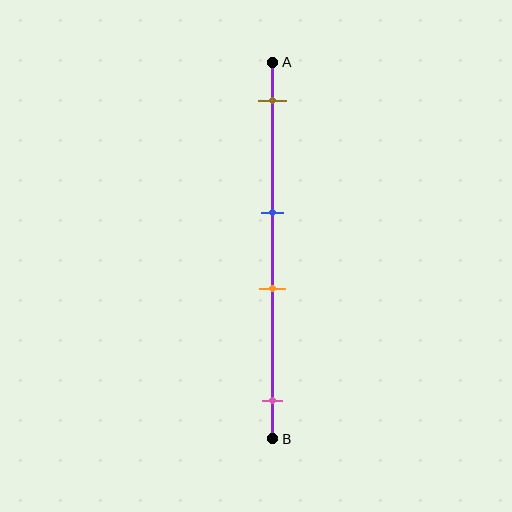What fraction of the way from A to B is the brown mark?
The brown mark is approximately 10% (0.1) of the way from A to B.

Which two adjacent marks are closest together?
The blue and orange marks are the closest adjacent pair.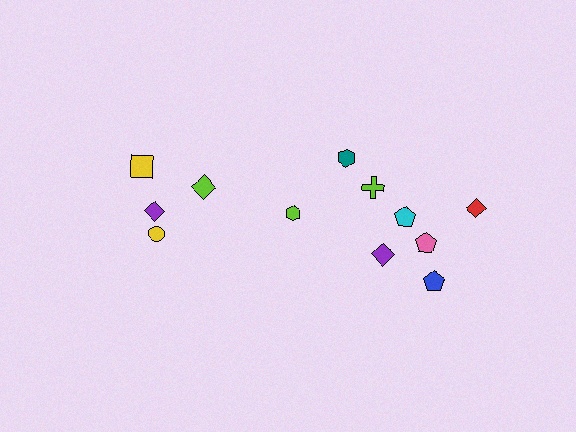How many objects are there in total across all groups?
There are 12 objects.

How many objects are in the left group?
There are 5 objects.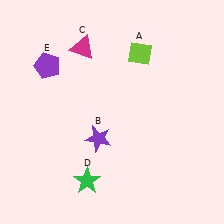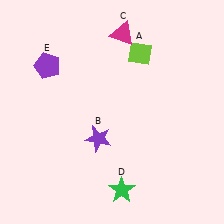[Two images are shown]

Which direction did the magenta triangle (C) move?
The magenta triangle (C) moved right.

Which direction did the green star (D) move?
The green star (D) moved right.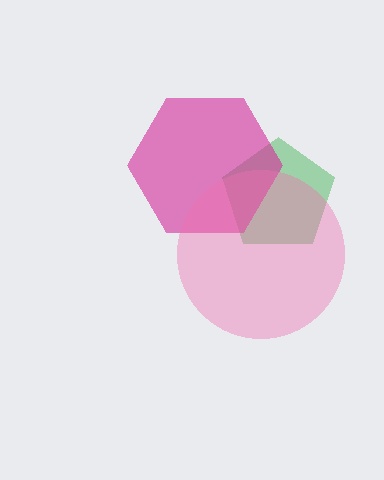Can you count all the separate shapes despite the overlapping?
Yes, there are 3 separate shapes.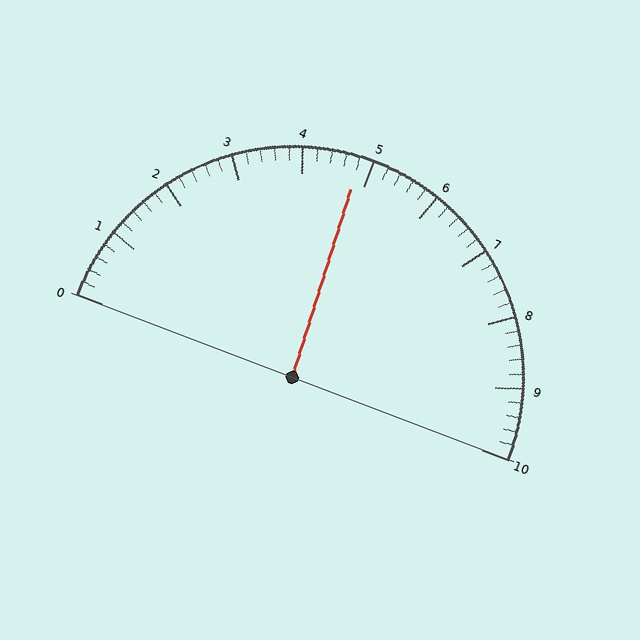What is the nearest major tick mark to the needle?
The nearest major tick mark is 5.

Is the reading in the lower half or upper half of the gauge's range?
The reading is in the lower half of the range (0 to 10).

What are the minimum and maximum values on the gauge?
The gauge ranges from 0 to 10.